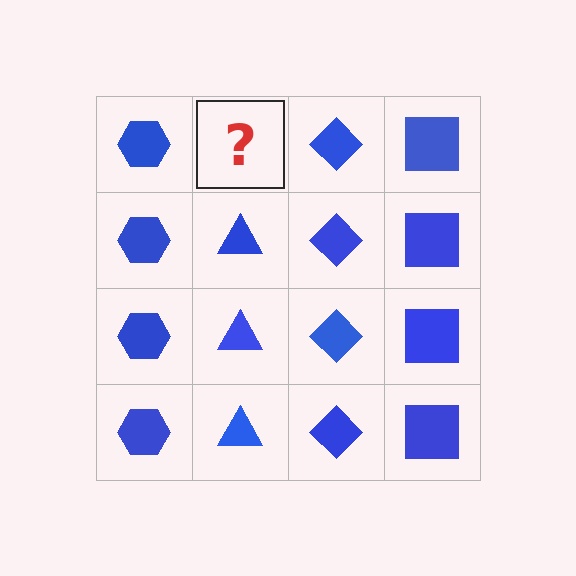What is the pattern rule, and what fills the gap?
The rule is that each column has a consistent shape. The gap should be filled with a blue triangle.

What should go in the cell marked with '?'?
The missing cell should contain a blue triangle.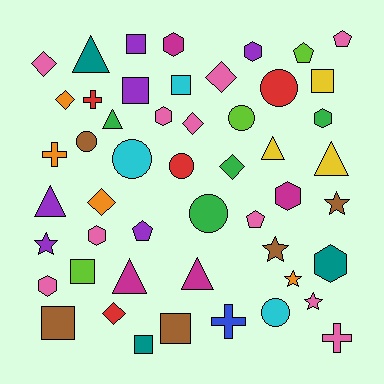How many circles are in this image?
There are 7 circles.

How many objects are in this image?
There are 50 objects.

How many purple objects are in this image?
There are 6 purple objects.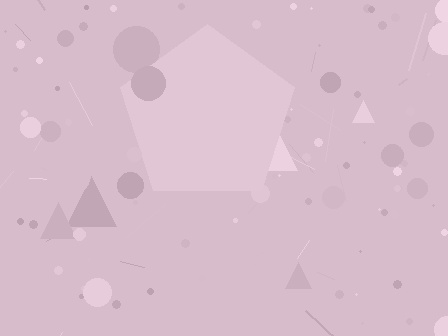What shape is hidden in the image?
A pentagon is hidden in the image.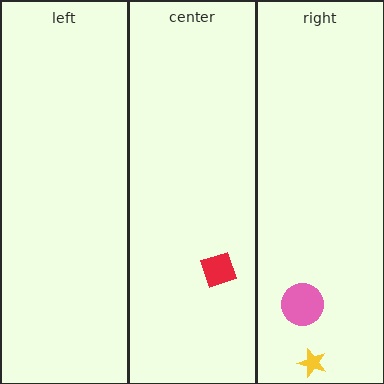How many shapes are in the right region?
2.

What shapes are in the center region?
The red square.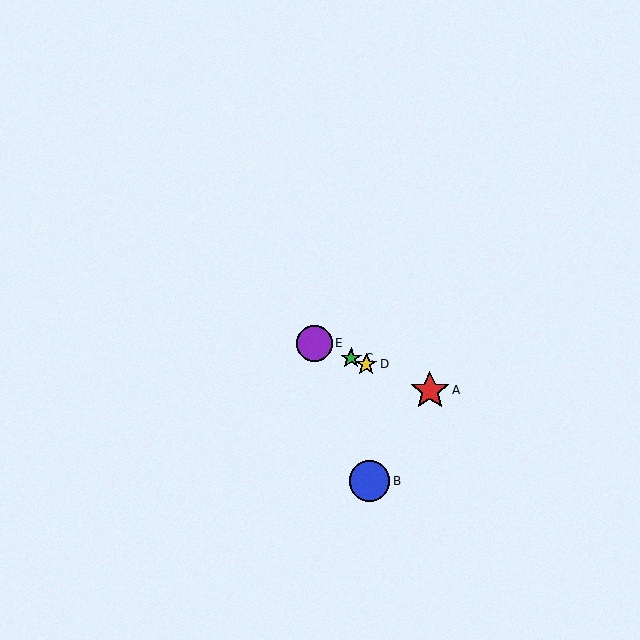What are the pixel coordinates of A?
Object A is at (430, 391).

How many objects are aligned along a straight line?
4 objects (A, C, D, E) are aligned along a straight line.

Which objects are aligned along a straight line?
Objects A, C, D, E are aligned along a straight line.